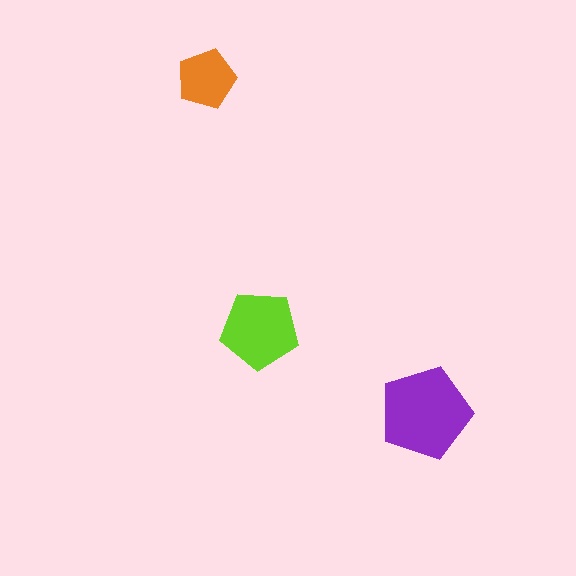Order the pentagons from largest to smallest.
the purple one, the lime one, the orange one.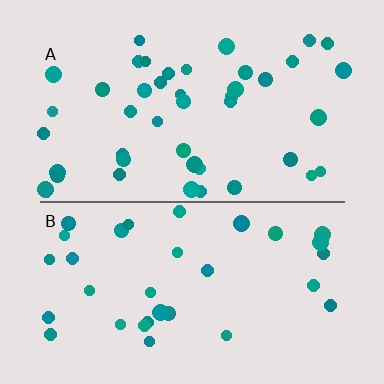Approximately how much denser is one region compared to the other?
Approximately 1.4× — region A over region B.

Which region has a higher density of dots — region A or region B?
A (the top).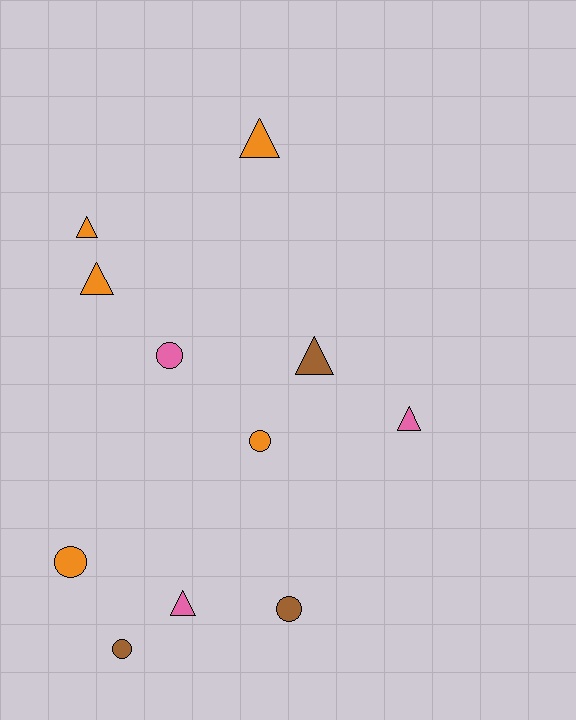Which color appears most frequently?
Orange, with 5 objects.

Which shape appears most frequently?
Triangle, with 6 objects.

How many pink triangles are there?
There are 2 pink triangles.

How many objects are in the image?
There are 11 objects.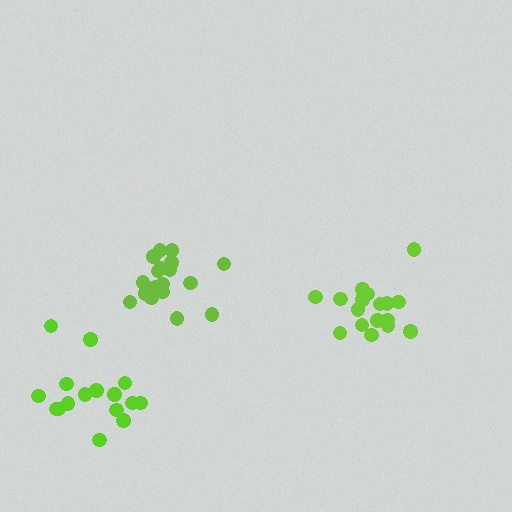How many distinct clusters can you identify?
There are 3 distinct clusters.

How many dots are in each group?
Group 1: 18 dots, Group 2: 17 dots, Group 3: 16 dots (51 total).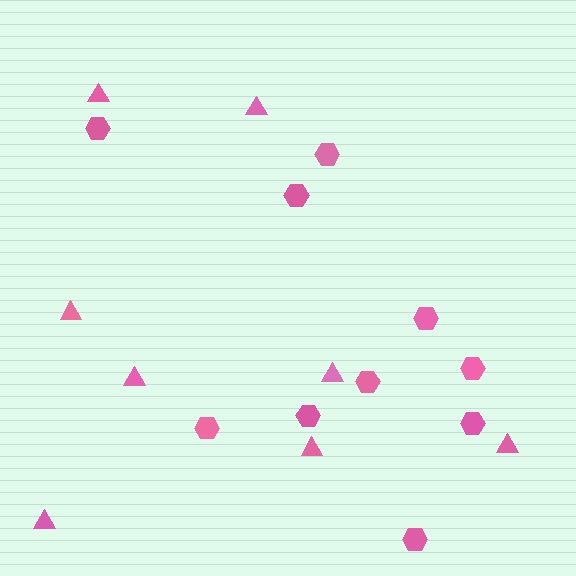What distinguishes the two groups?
There are 2 groups: one group of hexagons (10) and one group of triangles (8).